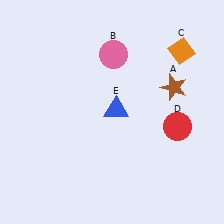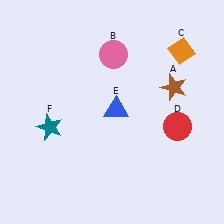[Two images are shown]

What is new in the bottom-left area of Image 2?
A teal star (F) was added in the bottom-left area of Image 2.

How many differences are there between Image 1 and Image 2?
There is 1 difference between the two images.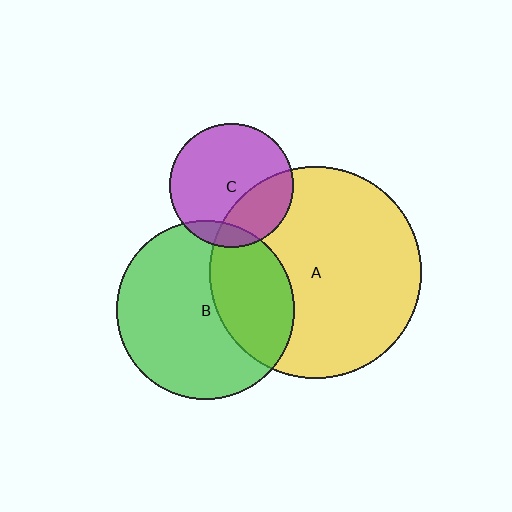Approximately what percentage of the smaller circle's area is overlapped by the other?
Approximately 10%.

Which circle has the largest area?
Circle A (yellow).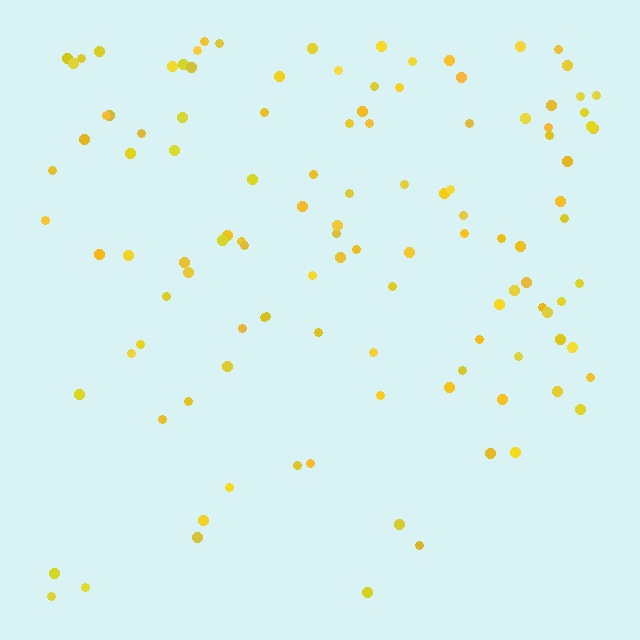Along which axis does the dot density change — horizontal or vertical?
Vertical.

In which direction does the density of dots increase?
From bottom to top, with the top side densest.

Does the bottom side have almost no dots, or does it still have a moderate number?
Still a moderate number, just noticeably fewer than the top.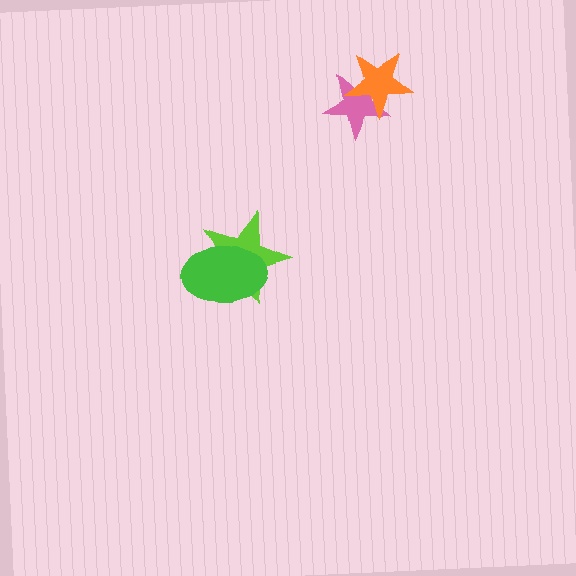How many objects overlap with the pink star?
1 object overlaps with the pink star.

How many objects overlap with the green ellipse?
1 object overlaps with the green ellipse.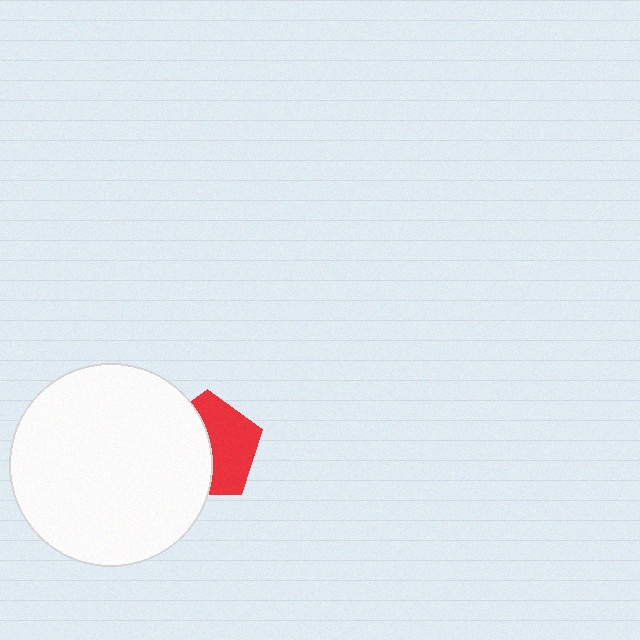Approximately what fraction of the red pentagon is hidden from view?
Roughly 49% of the red pentagon is hidden behind the white circle.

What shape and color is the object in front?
The object in front is a white circle.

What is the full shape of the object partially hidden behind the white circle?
The partially hidden object is a red pentagon.